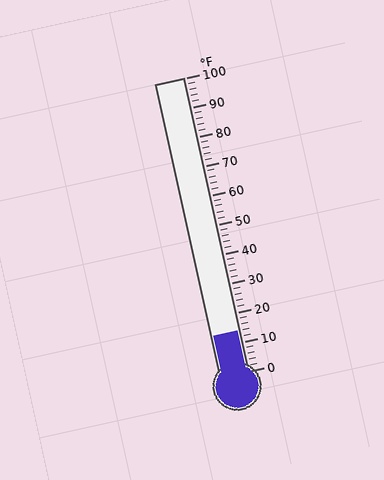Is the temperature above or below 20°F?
The temperature is below 20°F.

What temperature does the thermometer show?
The thermometer shows approximately 14°F.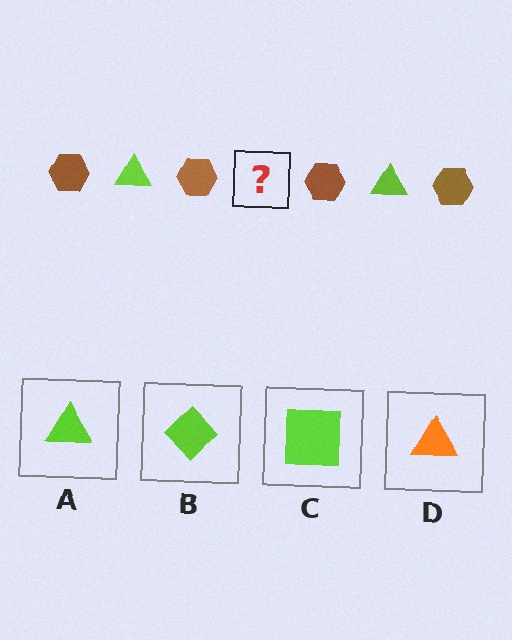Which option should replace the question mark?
Option A.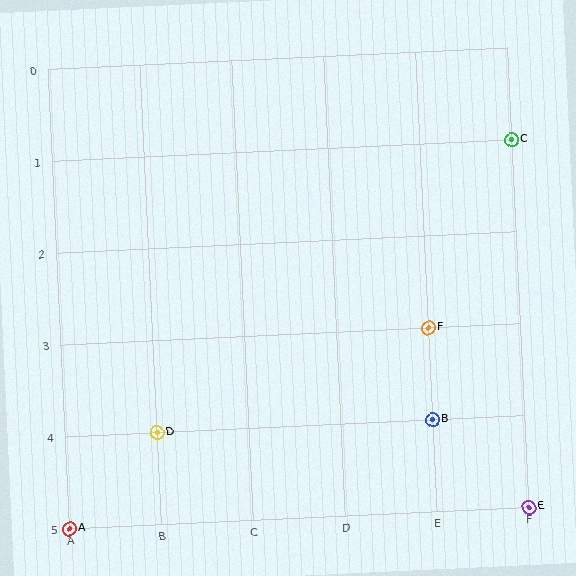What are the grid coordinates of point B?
Point B is at grid coordinates (E, 4).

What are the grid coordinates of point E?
Point E is at grid coordinates (F, 5).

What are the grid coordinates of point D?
Point D is at grid coordinates (B, 4).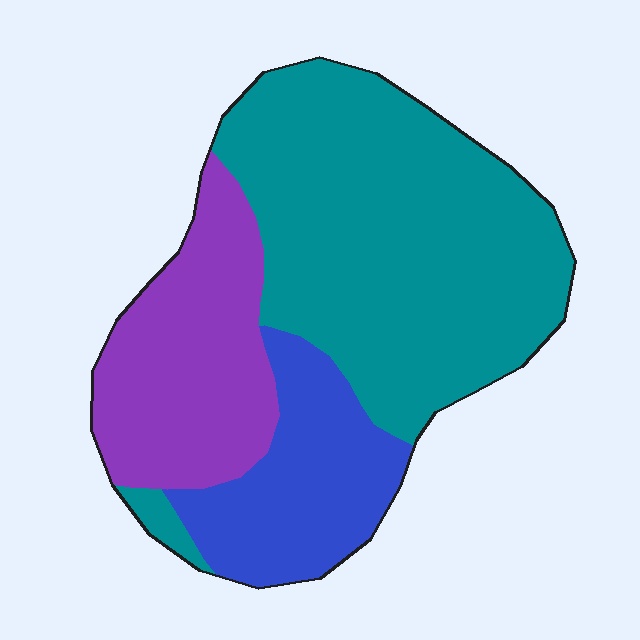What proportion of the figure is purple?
Purple takes up about one quarter (1/4) of the figure.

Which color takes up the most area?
Teal, at roughly 55%.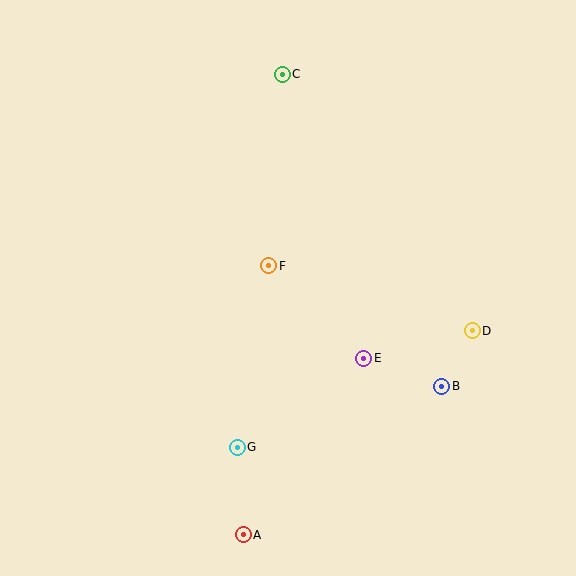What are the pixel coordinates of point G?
Point G is at (237, 447).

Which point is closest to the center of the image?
Point F at (269, 266) is closest to the center.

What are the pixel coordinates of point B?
Point B is at (442, 386).